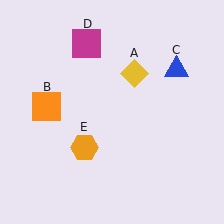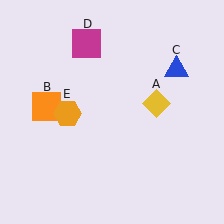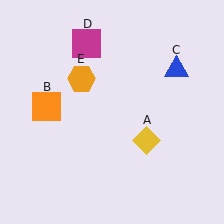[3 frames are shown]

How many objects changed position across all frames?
2 objects changed position: yellow diamond (object A), orange hexagon (object E).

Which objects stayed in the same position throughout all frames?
Orange square (object B) and blue triangle (object C) and magenta square (object D) remained stationary.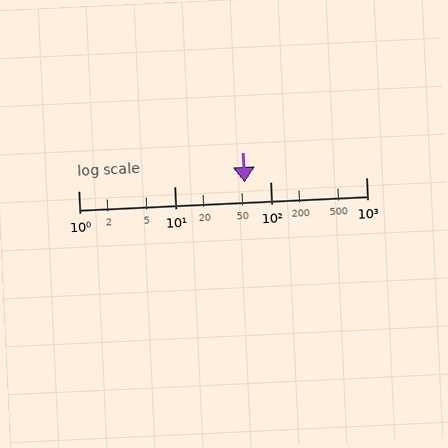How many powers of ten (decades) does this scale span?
The scale spans 3 decades, from 1 to 1000.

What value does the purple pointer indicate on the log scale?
The pointer indicates approximately 54.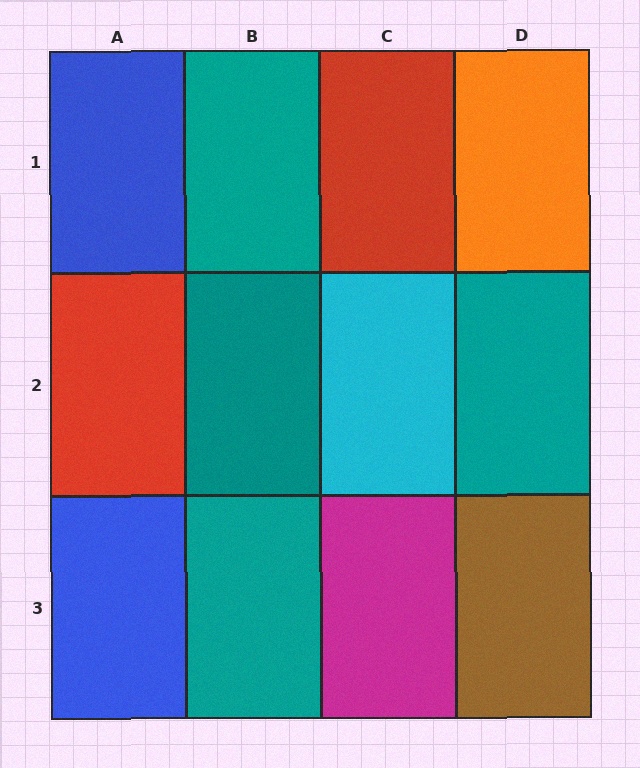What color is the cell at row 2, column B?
Teal.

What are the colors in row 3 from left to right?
Blue, teal, magenta, brown.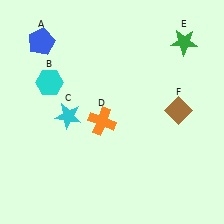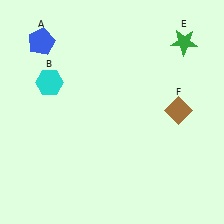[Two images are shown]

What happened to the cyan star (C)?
The cyan star (C) was removed in Image 2. It was in the bottom-left area of Image 1.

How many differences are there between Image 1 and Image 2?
There are 2 differences between the two images.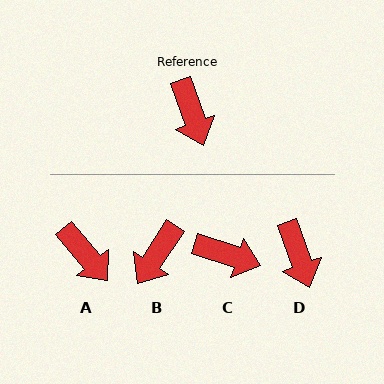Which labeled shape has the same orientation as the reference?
D.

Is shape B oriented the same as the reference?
No, it is off by about 53 degrees.